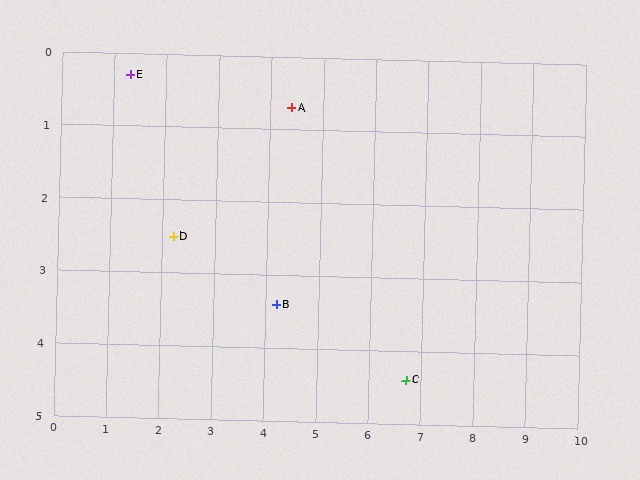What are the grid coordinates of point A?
Point A is at approximately (4.4, 0.7).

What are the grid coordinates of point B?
Point B is at approximately (4.2, 3.4).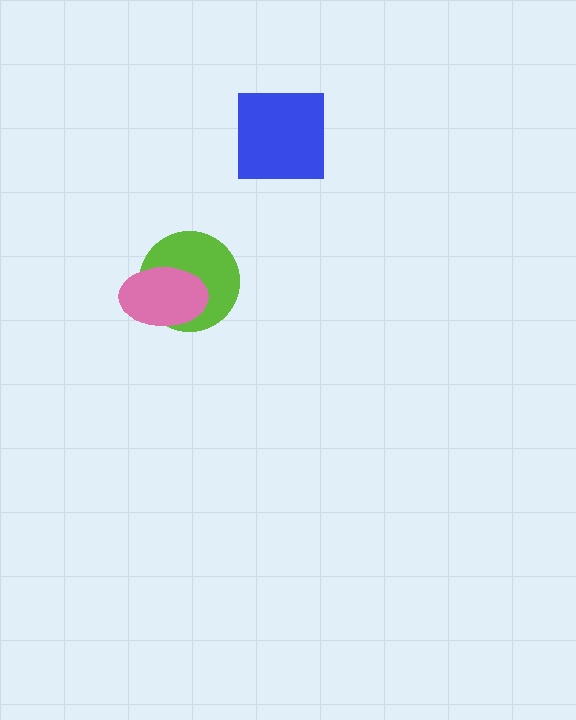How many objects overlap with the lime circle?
1 object overlaps with the lime circle.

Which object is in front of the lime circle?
The pink ellipse is in front of the lime circle.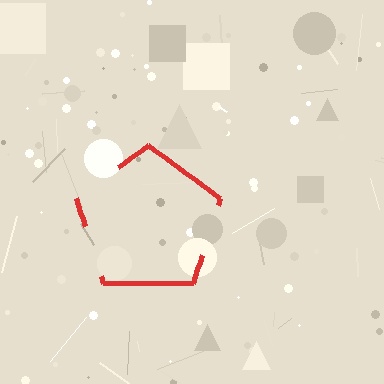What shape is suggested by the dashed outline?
The dashed outline suggests a pentagon.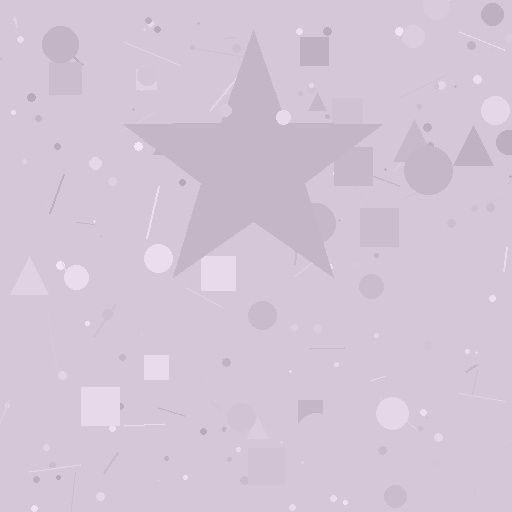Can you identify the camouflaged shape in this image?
The camouflaged shape is a star.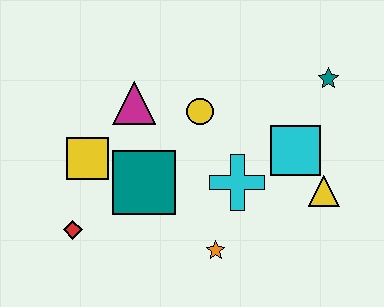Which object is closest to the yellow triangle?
The cyan square is closest to the yellow triangle.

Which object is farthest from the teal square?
The teal star is farthest from the teal square.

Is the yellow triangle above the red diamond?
Yes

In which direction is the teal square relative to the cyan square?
The teal square is to the left of the cyan square.